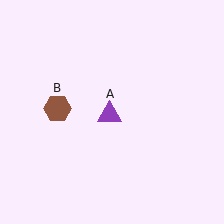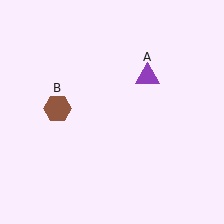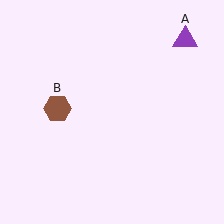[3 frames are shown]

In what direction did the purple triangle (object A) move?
The purple triangle (object A) moved up and to the right.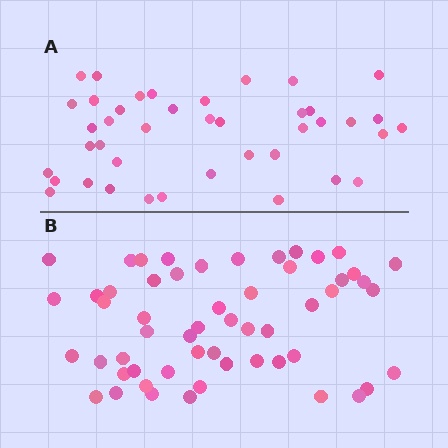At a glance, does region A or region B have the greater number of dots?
Region B (the bottom region) has more dots.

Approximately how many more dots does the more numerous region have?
Region B has approximately 15 more dots than region A.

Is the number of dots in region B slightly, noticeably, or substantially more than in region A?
Region B has noticeably more, but not dramatically so. The ratio is roughly 1.3 to 1.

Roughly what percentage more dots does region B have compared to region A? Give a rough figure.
About 35% more.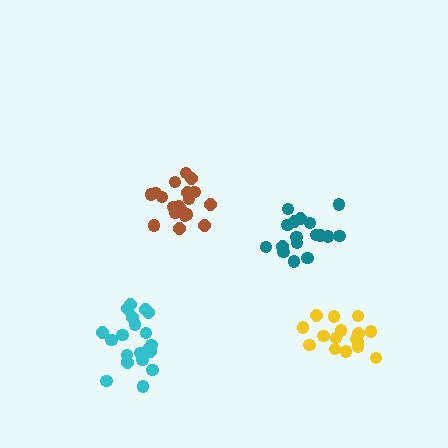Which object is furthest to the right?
The yellow cluster is rightmost.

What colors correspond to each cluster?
The clusters are colored: cyan, teal, brown, yellow.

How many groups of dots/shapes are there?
There are 4 groups.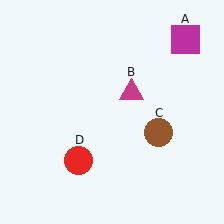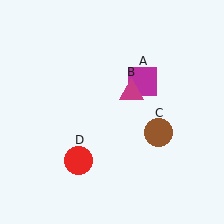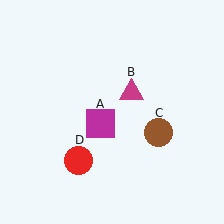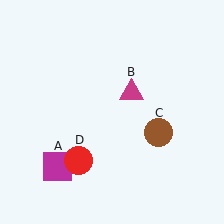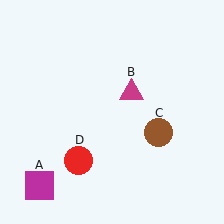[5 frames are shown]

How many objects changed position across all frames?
1 object changed position: magenta square (object A).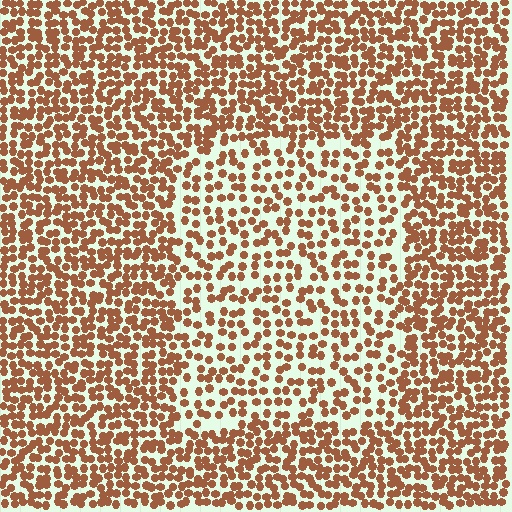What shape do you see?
I see a rectangle.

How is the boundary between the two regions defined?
The boundary is defined by a change in element density (approximately 1.7x ratio). All elements are the same color, size, and shape.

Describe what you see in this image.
The image contains small brown elements arranged at two different densities. A rectangle-shaped region is visible where the elements are less densely packed than the surrounding area.